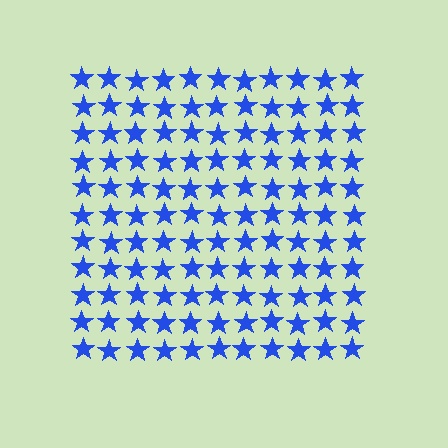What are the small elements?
The small elements are stars.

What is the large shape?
The large shape is a square.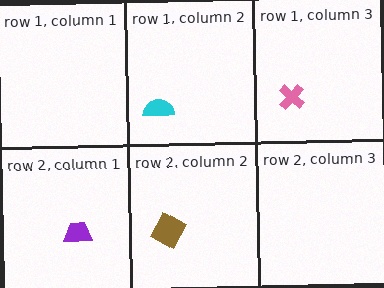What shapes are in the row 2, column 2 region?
The brown diamond.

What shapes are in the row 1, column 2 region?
The cyan semicircle.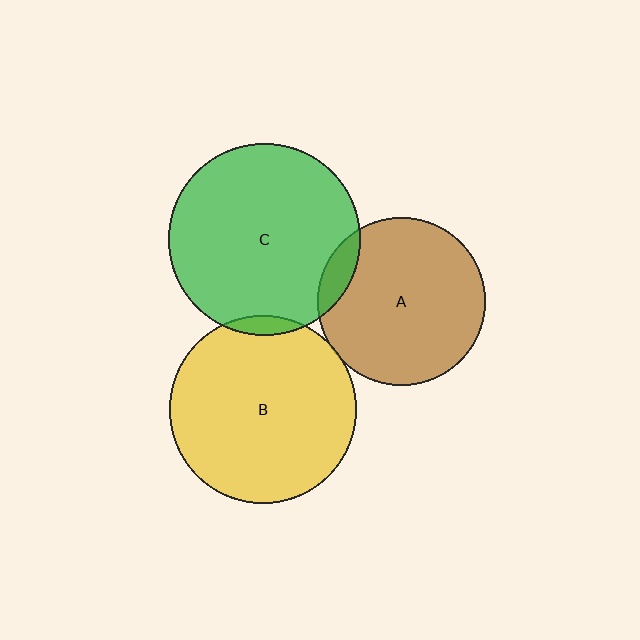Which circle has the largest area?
Circle C (green).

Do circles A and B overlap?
Yes.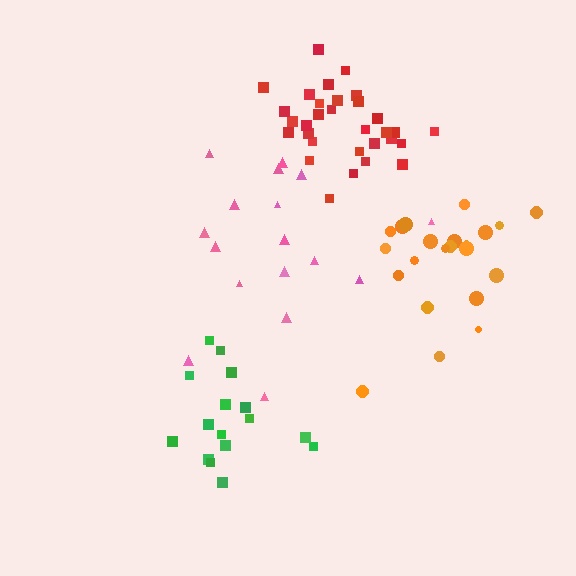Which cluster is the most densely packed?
Red.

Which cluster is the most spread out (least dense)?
Pink.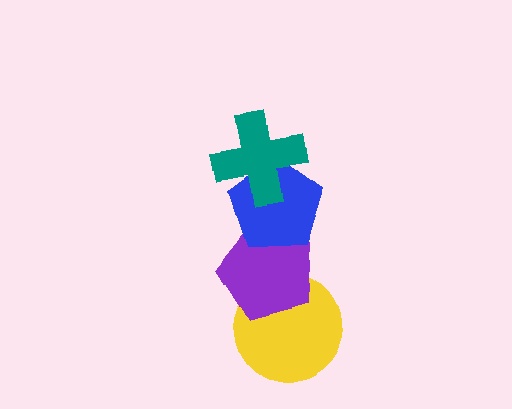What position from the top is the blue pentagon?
The blue pentagon is 2nd from the top.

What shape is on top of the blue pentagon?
The teal cross is on top of the blue pentagon.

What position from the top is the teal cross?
The teal cross is 1st from the top.